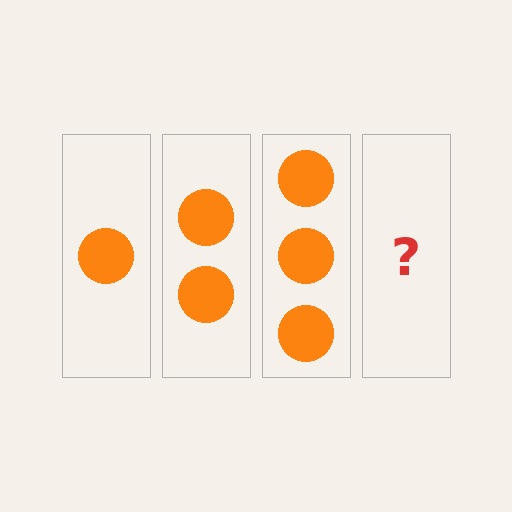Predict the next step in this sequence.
The next step is 4 circles.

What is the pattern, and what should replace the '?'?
The pattern is that each step adds one more circle. The '?' should be 4 circles.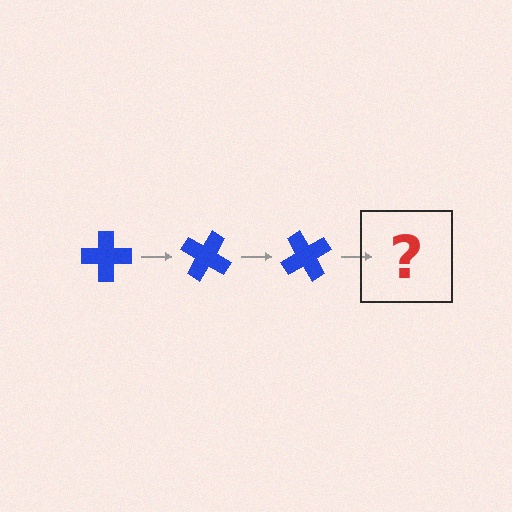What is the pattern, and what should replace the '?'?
The pattern is that the cross rotates 30 degrees each step. The '?' should be a blue cross rotated 90 degrees.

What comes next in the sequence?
The next element should be a blue cross rotated 90 degrees.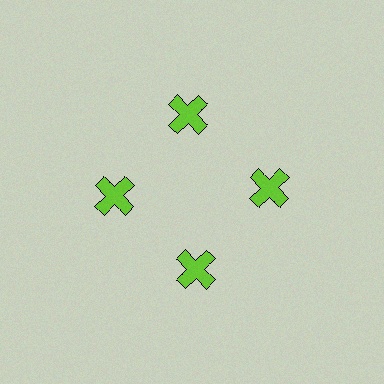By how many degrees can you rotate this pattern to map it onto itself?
The pattern maps onto itself every 90 degrees of rotation.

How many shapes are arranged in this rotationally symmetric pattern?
There are 4 shapes, arranged in 4 groups of 1.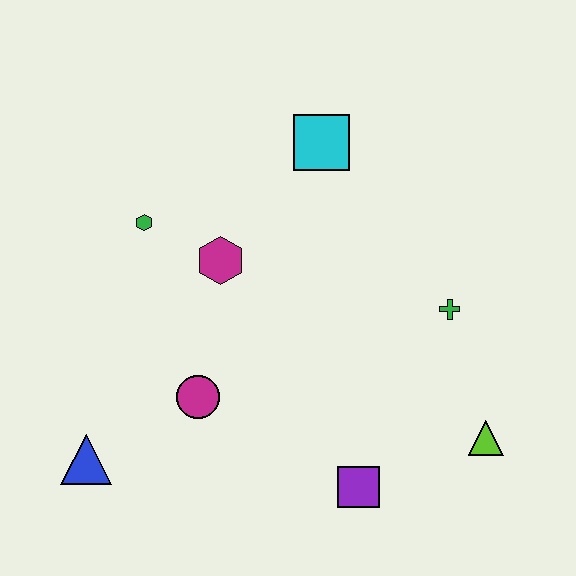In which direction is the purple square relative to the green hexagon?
The purple square is below the green hexagon.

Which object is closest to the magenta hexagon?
The green hexagon is closest to the magenta hexagon.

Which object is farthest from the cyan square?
The blue triangle is farthest from the cyan square.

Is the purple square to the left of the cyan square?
No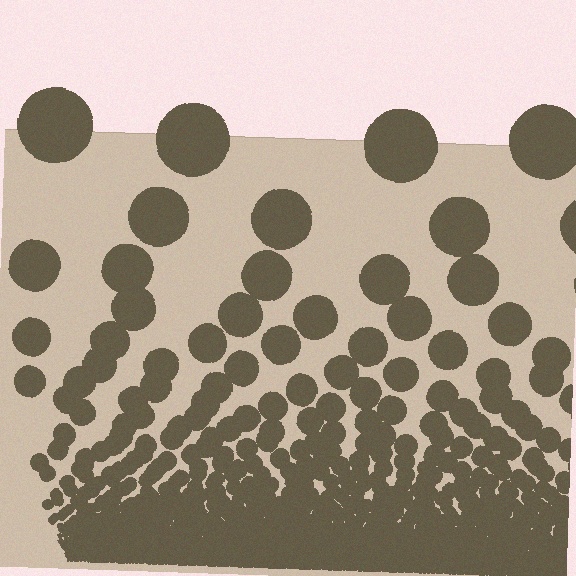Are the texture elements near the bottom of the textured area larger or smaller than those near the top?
Smaller. The gradient is inverted — elements near the bottom are smaller and denser.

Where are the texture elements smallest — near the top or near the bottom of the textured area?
Near the bottom.